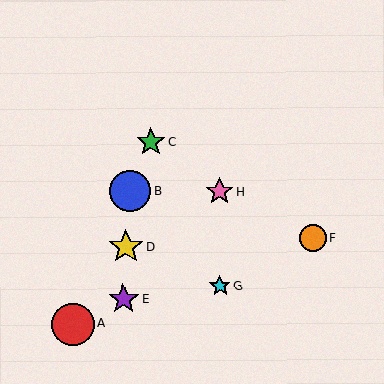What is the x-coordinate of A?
Object A is at x≈72.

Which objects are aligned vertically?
Objects G, H are aligned vertically.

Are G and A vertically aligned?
No, G is at x≈220 and A is at x≈72.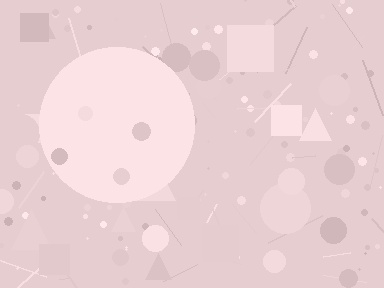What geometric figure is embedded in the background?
A circle is embedded in the background.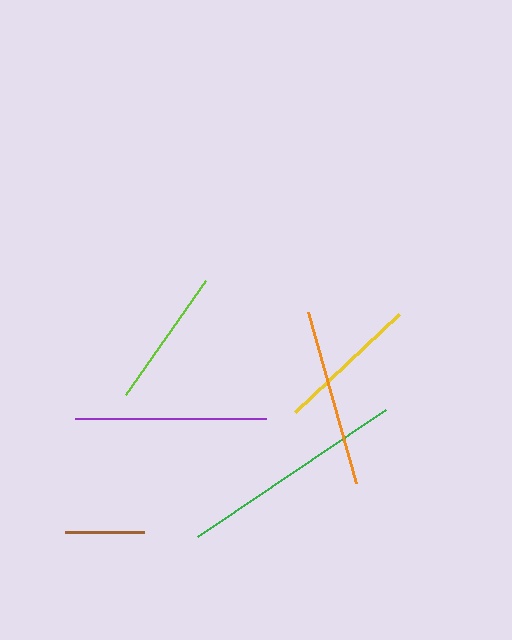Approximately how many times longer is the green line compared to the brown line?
The green line is approximately 2.9 times the length of the brown line.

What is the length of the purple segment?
The purple segment is approximately 191 pixels long.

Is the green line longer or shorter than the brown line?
The green line is longer than the brown line.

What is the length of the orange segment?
The orange segment is approximately 178 pixels long.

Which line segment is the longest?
The green line is the longest at approximately 227 pixels.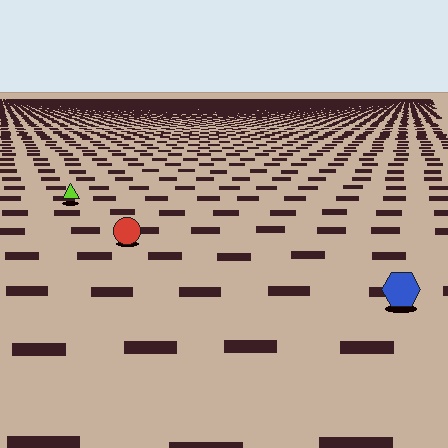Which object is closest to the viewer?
The blue hexagon is closest. The texture marks near it are larger and more spread out.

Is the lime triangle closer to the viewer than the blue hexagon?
No. The blue hexagon is closer — you can tell from the texture gradient: the ground texture is coarser near it.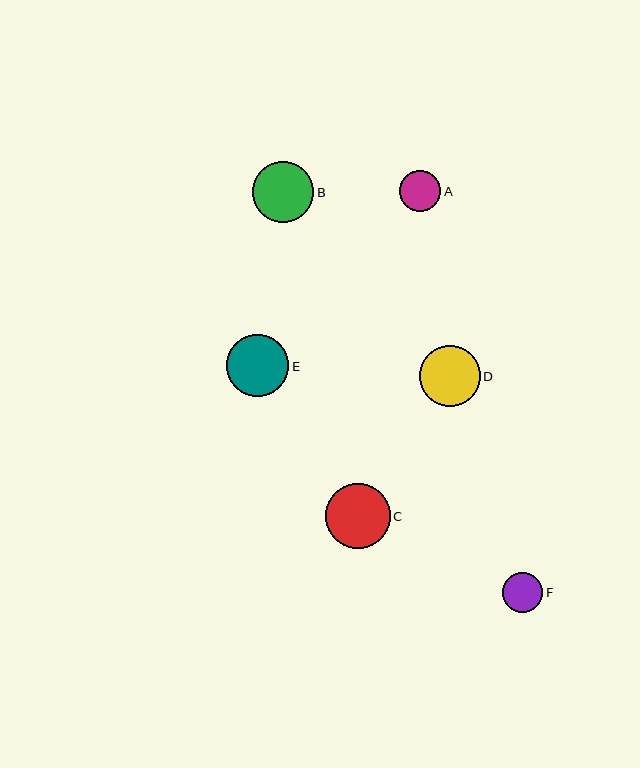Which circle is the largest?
Circle C is the largest with a size of approximately 65 pixels.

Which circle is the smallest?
Circle F is the smallest with a size of approximately 40 pixels.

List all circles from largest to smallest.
From largest to smallest: C, E, B, D, A, F.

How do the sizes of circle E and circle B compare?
Circle E and circle B are approximately the same size.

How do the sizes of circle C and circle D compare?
Circle C and circle D are approximately the same size.